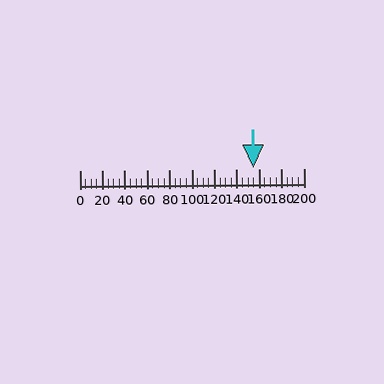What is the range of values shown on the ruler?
The ruler shows values from 0 to 200.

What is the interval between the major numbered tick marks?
The major tick marks are spaced 20 units apart.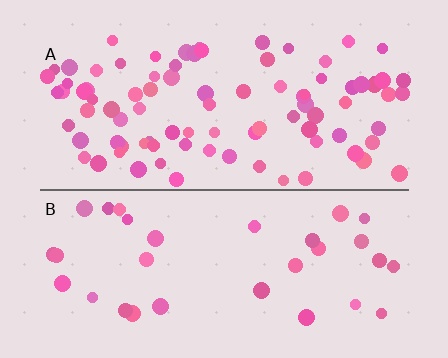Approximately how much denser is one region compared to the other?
Approximately 2.8× — region A over region B.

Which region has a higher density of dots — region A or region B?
A (the top).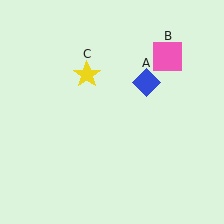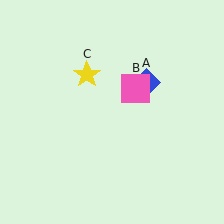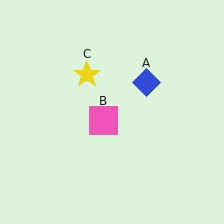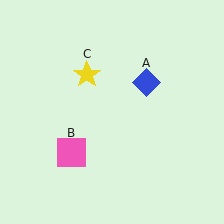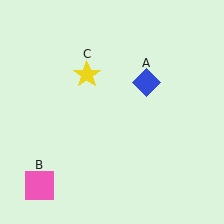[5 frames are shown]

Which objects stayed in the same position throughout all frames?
Blue diamond (object A) and yellow star (object C) remained stationary.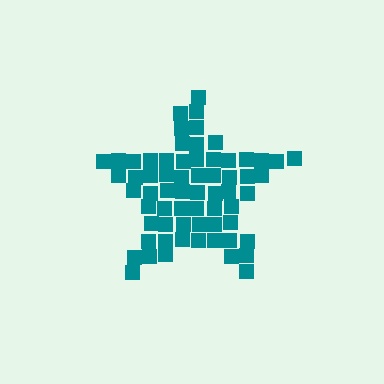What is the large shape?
The large shape is a star.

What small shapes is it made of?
It is made of small squares.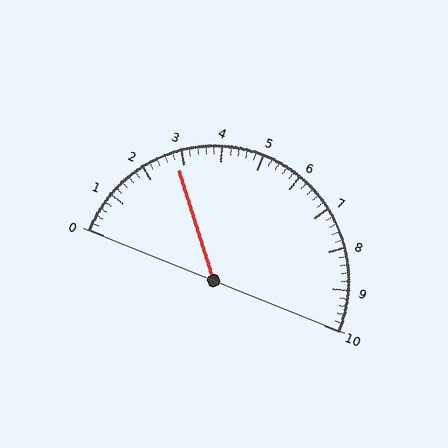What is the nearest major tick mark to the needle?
The nearest major tick mark is 3.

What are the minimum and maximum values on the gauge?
The gauge ranges from 0 to 10.